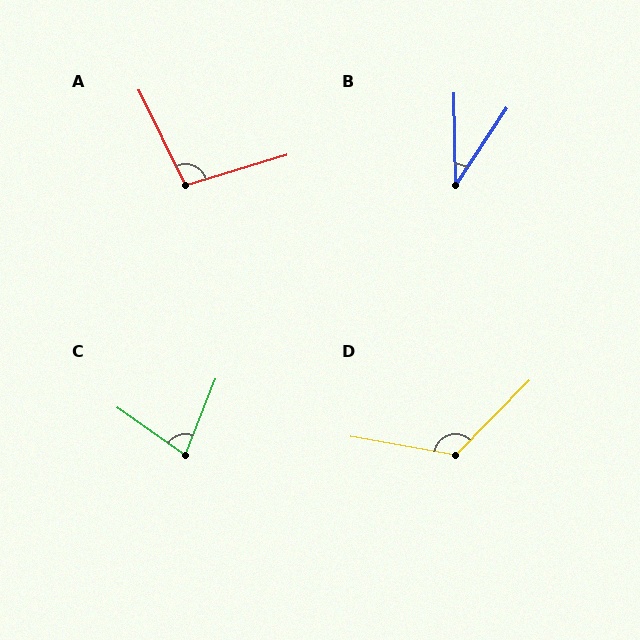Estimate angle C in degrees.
Approximately 77 degrees.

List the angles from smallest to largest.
B (35°), C (77°), A (99°), D (124°).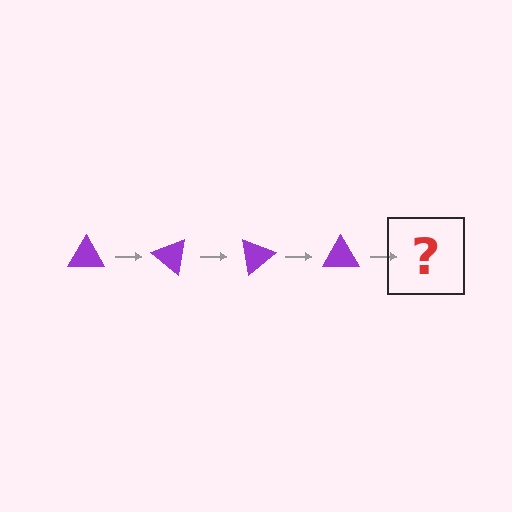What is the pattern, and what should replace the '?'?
The pattern is that the triangle rotates 40 degrees each step. The '?' should be a purple triangle rotated 160 degrees.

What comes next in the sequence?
The next element should be a purple triangle rotated 160 degrees.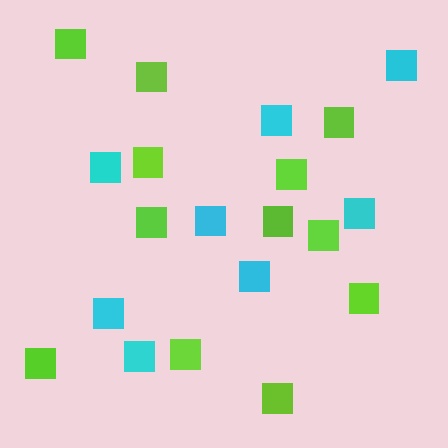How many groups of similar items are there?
There are 2 groups: one group of cyan squares (8) and one group of lime squares (12).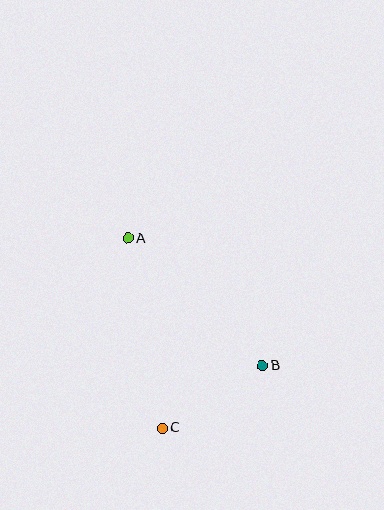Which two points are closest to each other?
Points B and C are closest to each other.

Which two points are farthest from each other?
Points A and C are farthest from each other.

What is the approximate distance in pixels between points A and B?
The distance between A and B is approximately 186 pixels.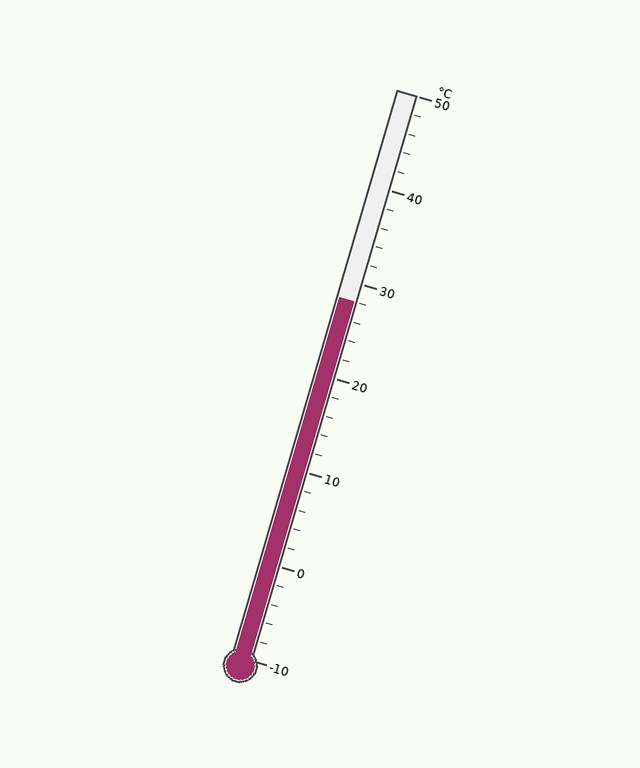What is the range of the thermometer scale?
The thermometer scale ranges from -10°C to 50°C.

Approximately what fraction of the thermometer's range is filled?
The thermometer is filled to approximately 65% of its range.